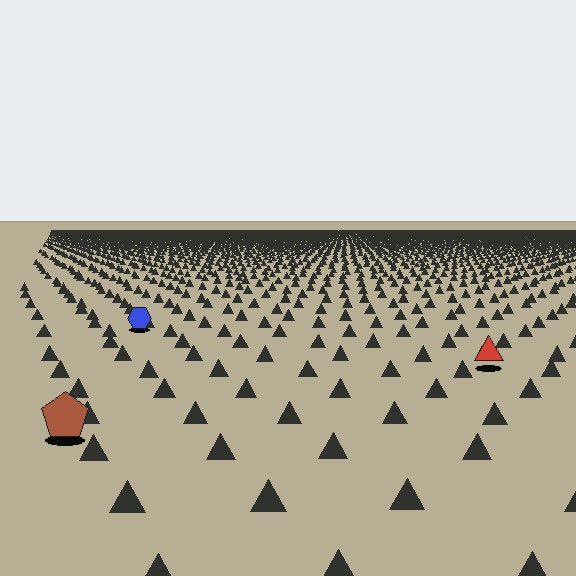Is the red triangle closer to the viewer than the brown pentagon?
No. The brown pentagon is closer — you can tell from the texture gradient: the ground texture is coarser near it.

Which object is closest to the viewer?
The brown pentagon is closest. The texture marks near it are larger and more spread out.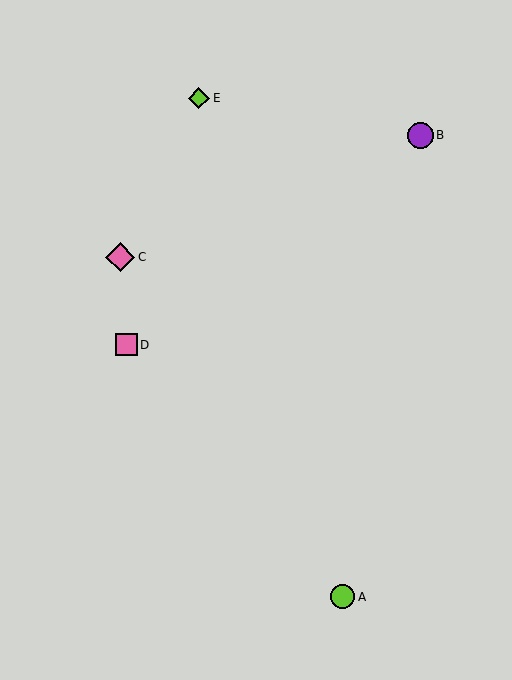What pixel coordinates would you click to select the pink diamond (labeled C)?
Click at (120, 257) to select the pink diamond C.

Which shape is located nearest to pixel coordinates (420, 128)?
The purple circle (labeled B) at (420, 135) is nearest to that location.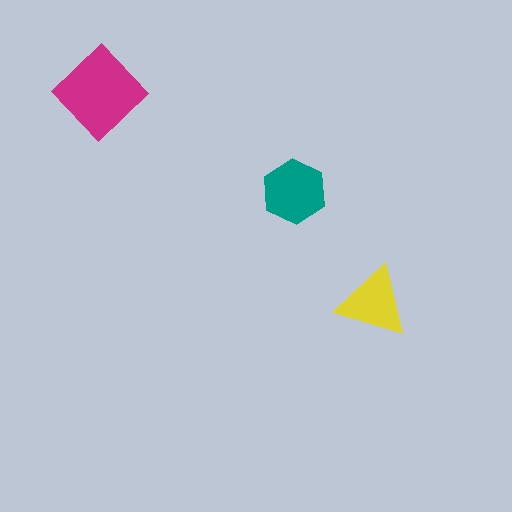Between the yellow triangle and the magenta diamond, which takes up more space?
The magenta diamond.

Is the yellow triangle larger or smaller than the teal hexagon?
Smaller.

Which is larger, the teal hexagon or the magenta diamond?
The magenta diamond.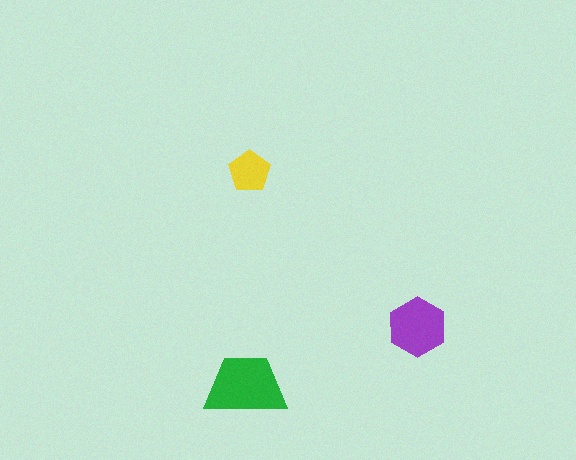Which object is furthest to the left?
The green trapezoid is leftmost.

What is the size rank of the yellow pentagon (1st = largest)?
3rd.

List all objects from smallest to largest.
The yellow pentagon, the purple hexagon, the green trapezoid.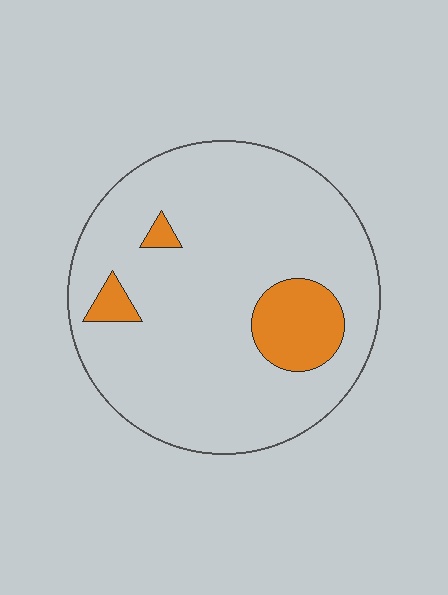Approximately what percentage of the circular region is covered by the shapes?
Approximately 10%.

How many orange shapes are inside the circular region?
3.